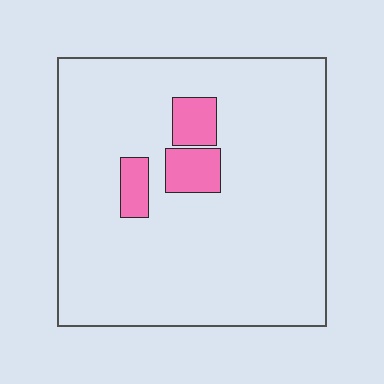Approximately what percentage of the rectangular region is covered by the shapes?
Approximately 10%.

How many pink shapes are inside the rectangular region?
3.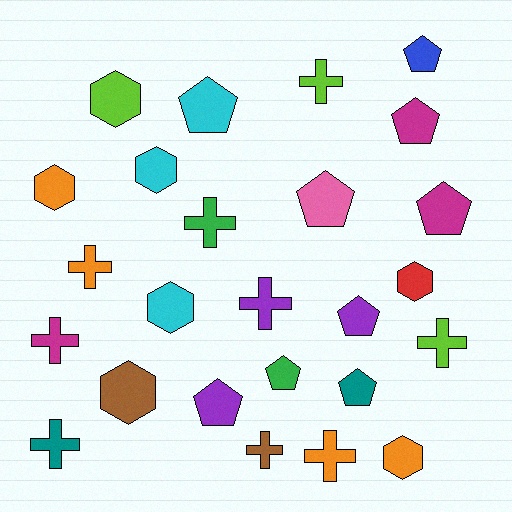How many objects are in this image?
There are 25 objects.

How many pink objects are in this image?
There is 1 pink object.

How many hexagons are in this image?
There are 7 hexagons.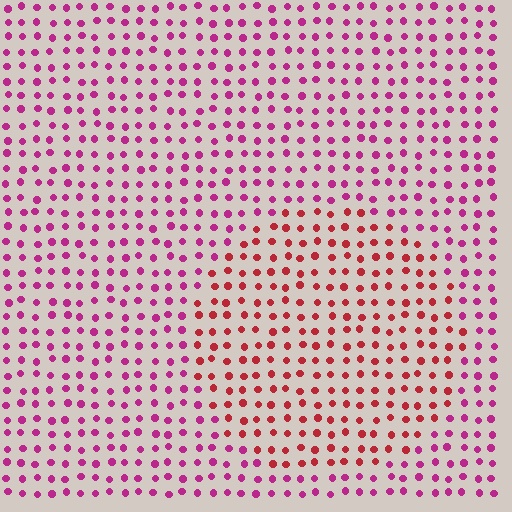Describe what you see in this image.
The image is filled with small magenta elements in a uniform arrangement. A circle-shaped region is visible where the elements are tinted to a slightly different hue, forming a subtle color boundary.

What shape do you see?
I see a circle.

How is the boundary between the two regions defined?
The boundary is defined purely by a slight shift in hue (about 35 degrees). Spacing, size, and orientation are identical on both sides.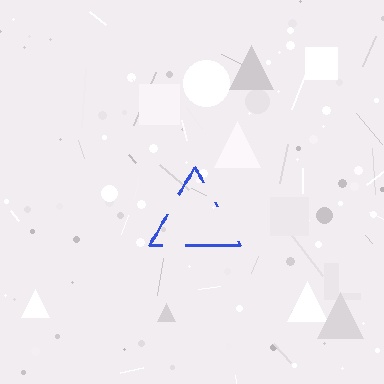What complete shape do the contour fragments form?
The contour fragments form a triangle.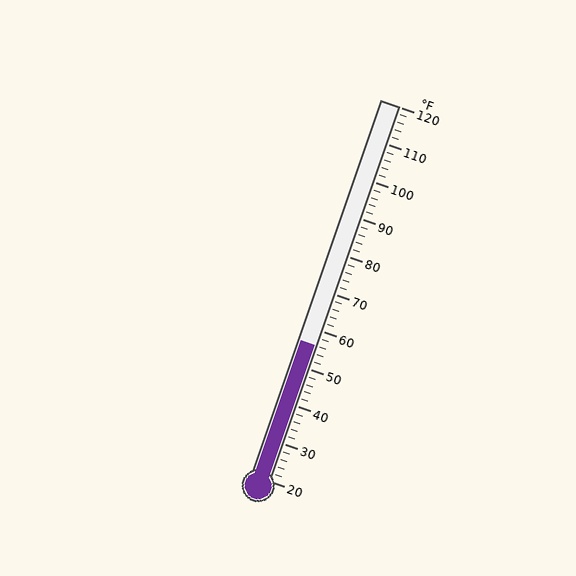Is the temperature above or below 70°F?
The temperature is below 70°F.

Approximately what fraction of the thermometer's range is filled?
The thermometer is filled to approximately 35% of its range.